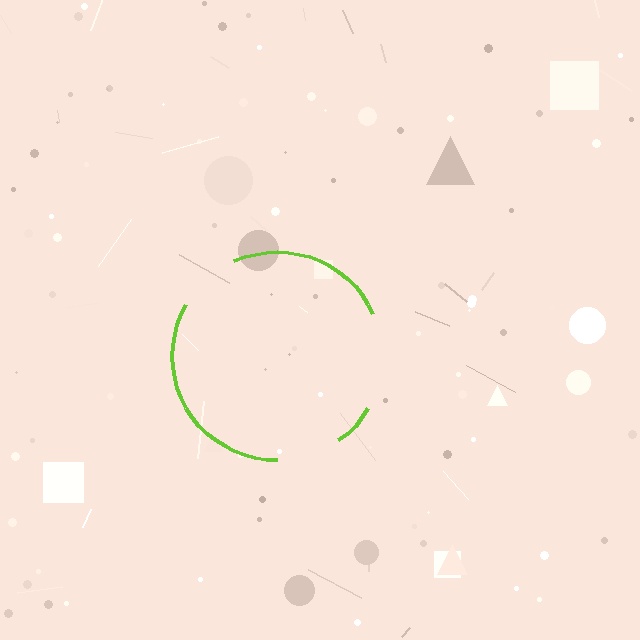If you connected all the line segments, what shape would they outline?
They would outline a circle.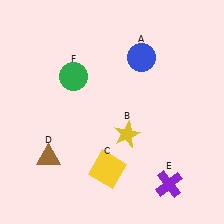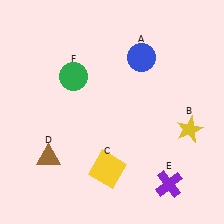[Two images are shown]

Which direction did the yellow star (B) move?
The yellow star (B) moved right.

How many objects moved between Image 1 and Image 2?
1 object moved between the two images.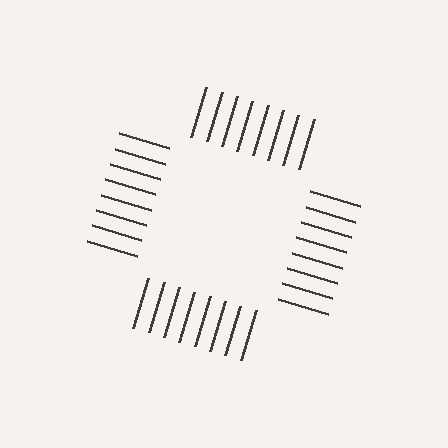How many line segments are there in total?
32 — 8 along each of the 4 edges.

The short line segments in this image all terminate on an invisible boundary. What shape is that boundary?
An illusory square — the line segments terminate on its edges but no continuous stroke is drawn.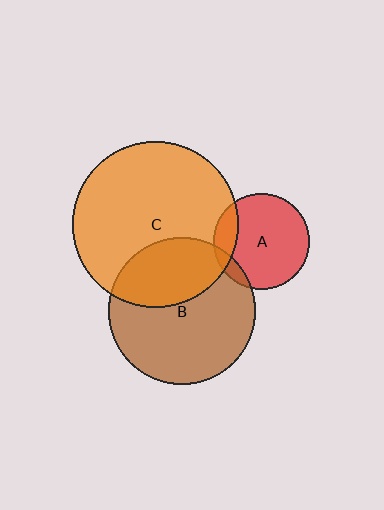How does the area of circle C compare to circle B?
Approximately 1.3 times.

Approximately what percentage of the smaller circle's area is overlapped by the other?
Approximately 35%.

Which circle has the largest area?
Circle C (orange).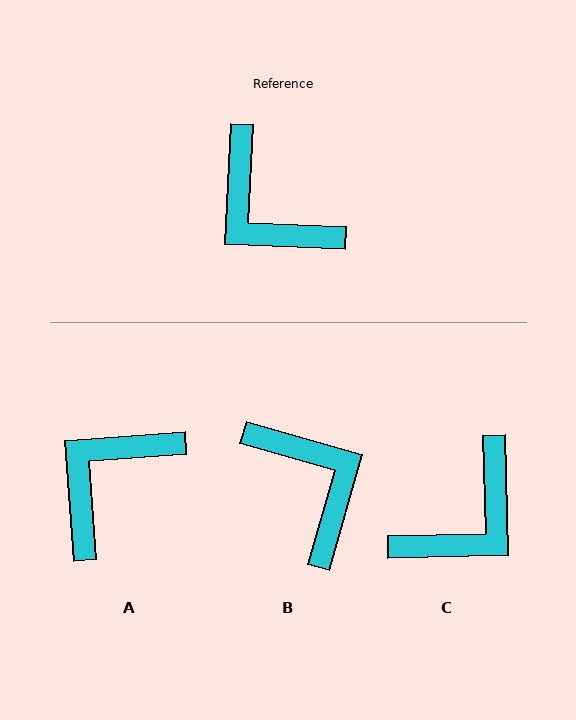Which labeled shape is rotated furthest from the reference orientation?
B, about 167 degrees away.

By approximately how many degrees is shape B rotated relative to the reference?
Approximately 167 degrees counter-clockwise.